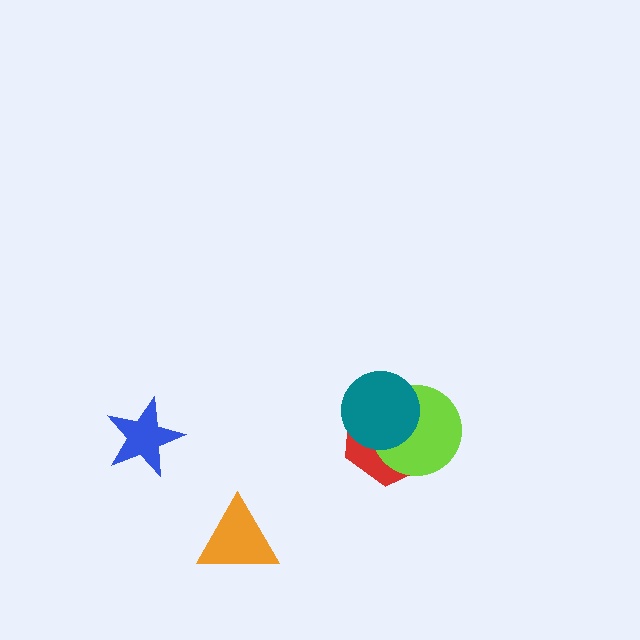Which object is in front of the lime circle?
The teal circle is in front of the lime circle.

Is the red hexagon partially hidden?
Yes, it is partially covered by another shape.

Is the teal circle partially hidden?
No, no other shape covers it.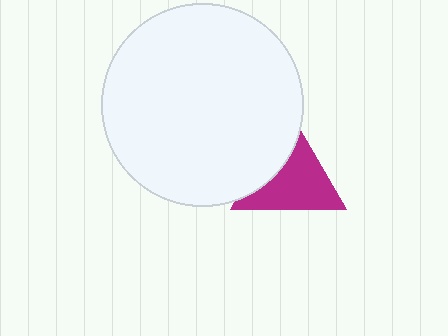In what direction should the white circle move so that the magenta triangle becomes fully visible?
The white circle should move left. That is the shortest direction to clear the overlap and leave the magenta triangle fully visible.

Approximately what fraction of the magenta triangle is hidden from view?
Roughly 34% of the magenta triangle is hidden behind the white circle.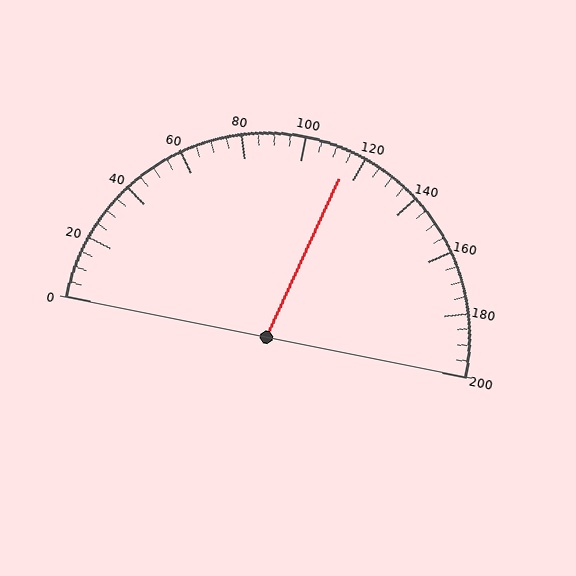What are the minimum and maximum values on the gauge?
The gauge ranges from 0 to 200.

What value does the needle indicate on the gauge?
The needle indicates approximately 115.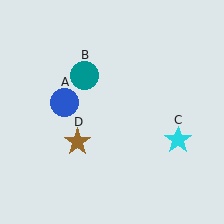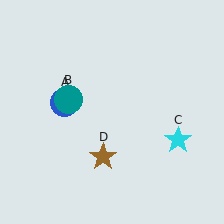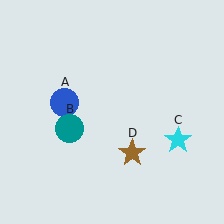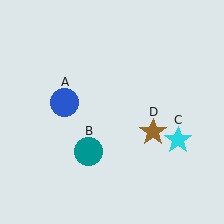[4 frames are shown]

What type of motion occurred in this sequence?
The teal circle (object B), brown star (object D) rotated counterclockwise around the center of the scene.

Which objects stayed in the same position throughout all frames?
Blue circle (object A) and cyan star (object C) remained stationary.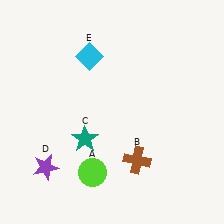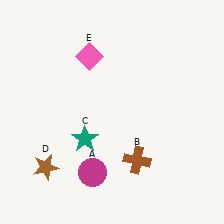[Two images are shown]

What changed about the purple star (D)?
In Image 1, D is purple. In Image 2, it changed to brown.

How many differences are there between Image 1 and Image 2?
There are 3 differences between the two images.